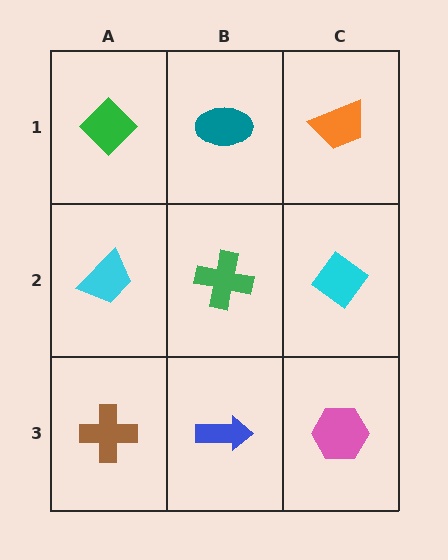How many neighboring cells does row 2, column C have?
3.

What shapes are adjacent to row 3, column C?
A cyan diamond (row 2, column C), a blue arrow (row 3, column B).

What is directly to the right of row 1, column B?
An orange trapezoid.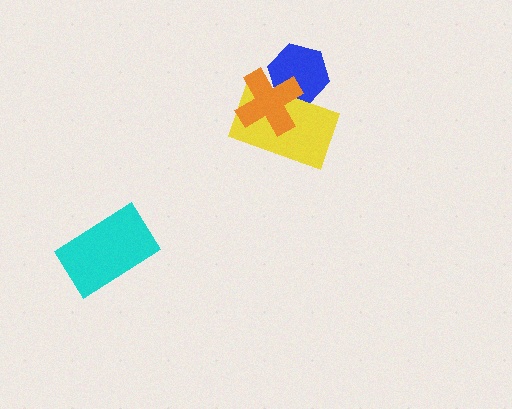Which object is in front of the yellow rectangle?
The orange cross is in front of the yellow rectangle.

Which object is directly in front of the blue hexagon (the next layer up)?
The yellow rectangle is directly in front of the blue hexagon.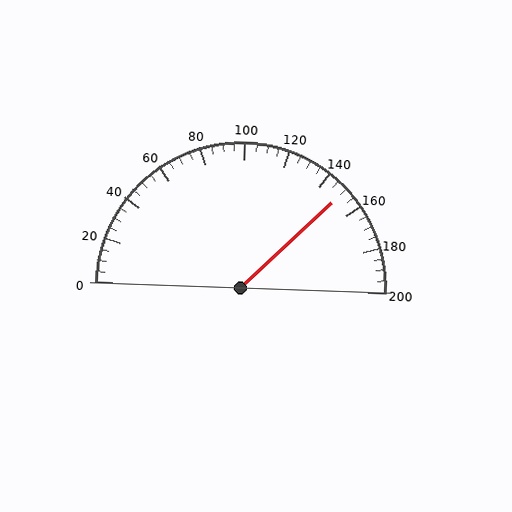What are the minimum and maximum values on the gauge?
The gauge ranges from 0 to 200.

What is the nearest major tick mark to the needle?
The nearest major tick mark is 160.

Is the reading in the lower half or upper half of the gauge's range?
The reading is in the upper half of the range (0 to 200).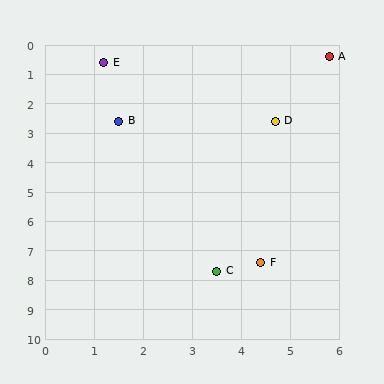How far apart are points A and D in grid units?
Points A and D are about 2.5 grid units apart.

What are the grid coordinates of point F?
Point F is at approximately (4.4, 7.4).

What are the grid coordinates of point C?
Point C is at approximately (3.5, 7.7).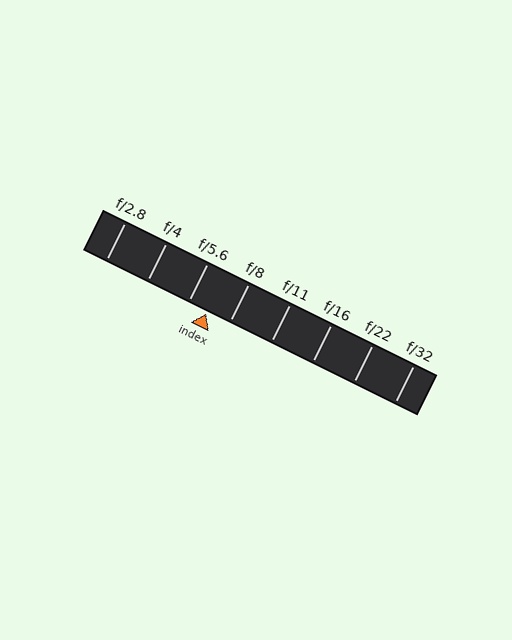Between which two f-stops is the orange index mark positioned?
The index mark is between f/5.6 and f/8.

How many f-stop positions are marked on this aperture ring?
There are 8 f-stop positions marked.